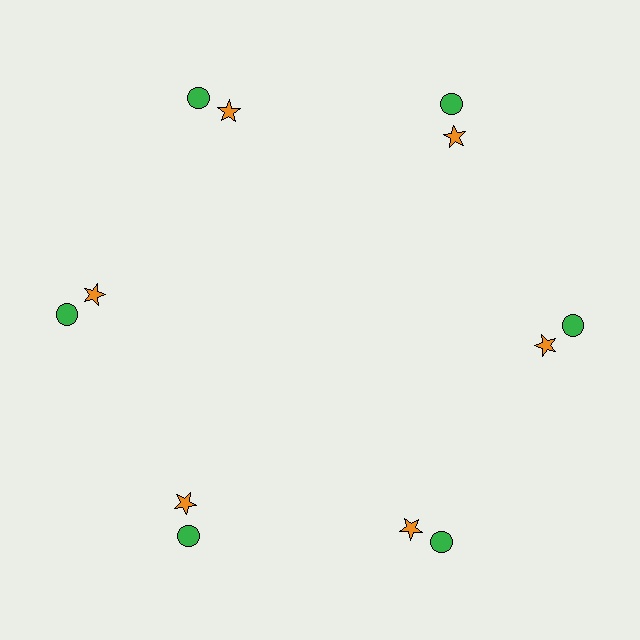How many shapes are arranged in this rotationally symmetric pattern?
There are 12 shapes, arranged in 6 groups of 2.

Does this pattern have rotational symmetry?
Yes, this pattern has 6-fold rotational symmetry. It looks the same after rotating 60 degrees around the center.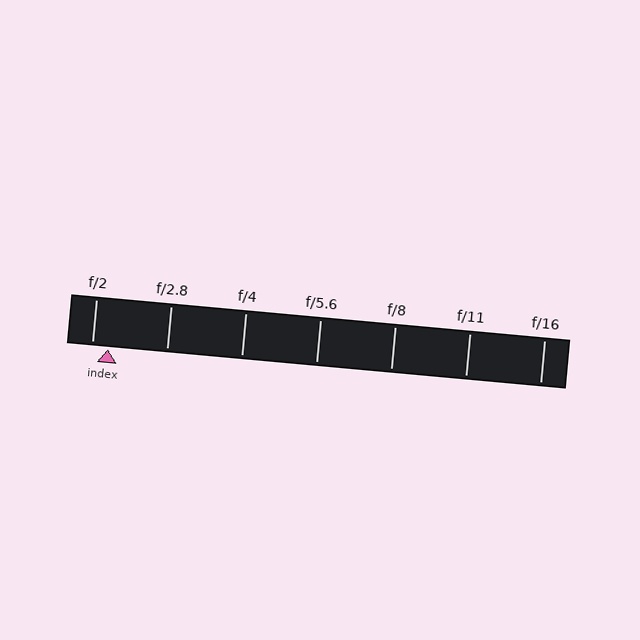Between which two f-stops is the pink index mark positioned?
The index mark is between f/2 and f/2.8.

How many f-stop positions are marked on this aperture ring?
There are 7 f-stop positions marked.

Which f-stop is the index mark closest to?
The index mark is closest to f/2.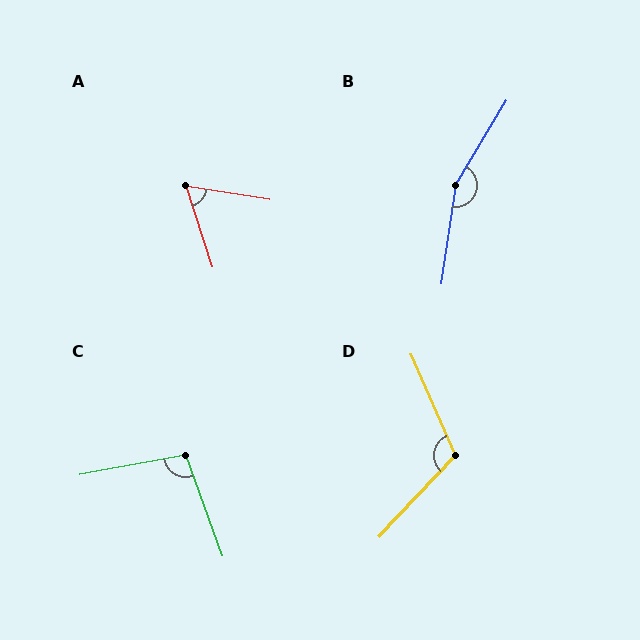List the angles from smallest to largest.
A (63°), C (99°), D (113°), B (157°).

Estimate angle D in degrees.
Approximately 113 degrees.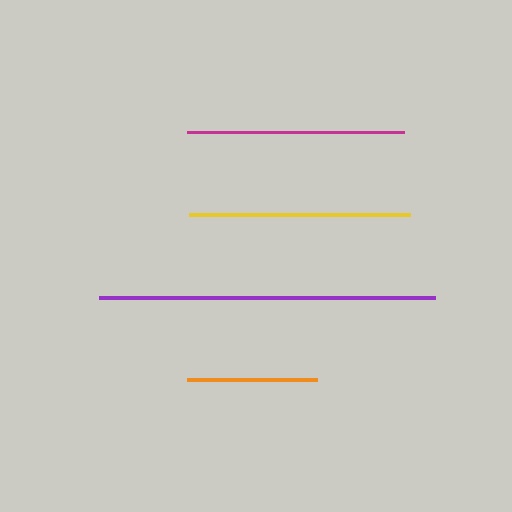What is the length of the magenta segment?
The magenta segment is approximately 217 pixels long.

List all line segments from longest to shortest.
From longest to shortest: purple, yellow, magenta, orange.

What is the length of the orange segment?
The orange segment is approximately 130 pixels long.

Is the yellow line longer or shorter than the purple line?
The purple line is longer than the yellow line.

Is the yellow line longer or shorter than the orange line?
The yellow line is longer than the orange line.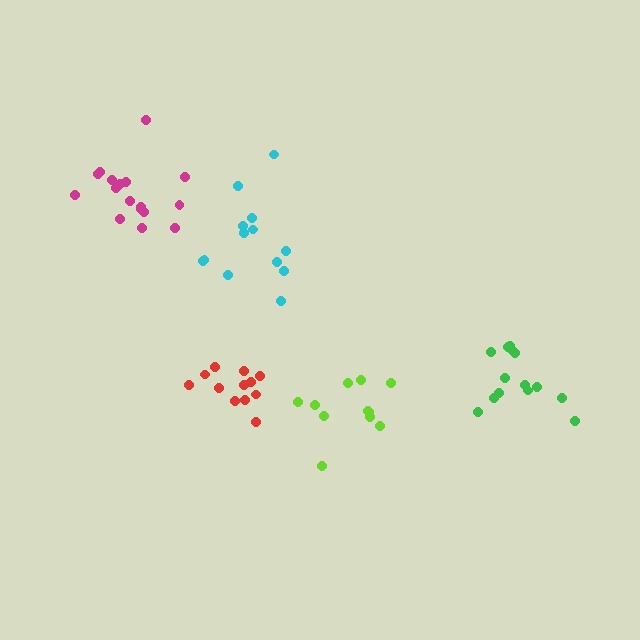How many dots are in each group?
Group 1: 11 dots, Group 2: 14 dots, Group 3: 17 dots, Group 4: 12 dots, Group 5: 13 dots (67 total).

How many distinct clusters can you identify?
There are 5 distinct clusters.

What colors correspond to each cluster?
The clusters are colored: lime, green, magenta, red, cyan.